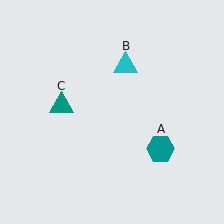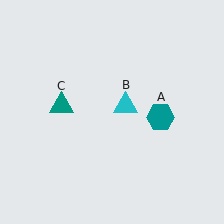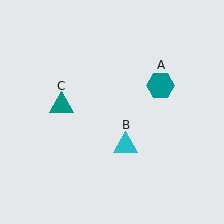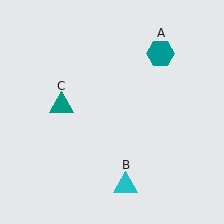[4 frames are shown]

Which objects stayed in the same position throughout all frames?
Teal triangle (object C) remained stationary.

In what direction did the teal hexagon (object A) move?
The teal hexagon (object A) moved up.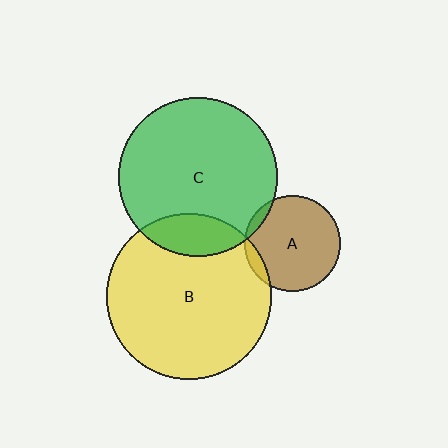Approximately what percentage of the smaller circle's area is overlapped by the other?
Approximately 15%.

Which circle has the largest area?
Circle B (yellow).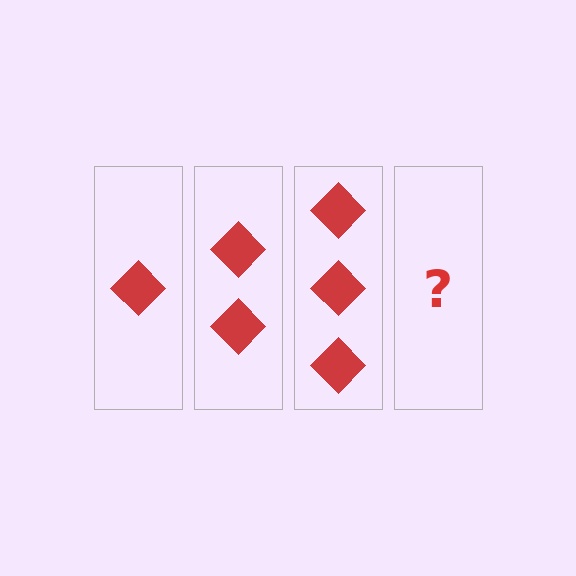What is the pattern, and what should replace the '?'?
The pattern is that each step adds one more diamond. The '?' should be 4 diamonds.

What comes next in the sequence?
The next element should be 4 diamonds.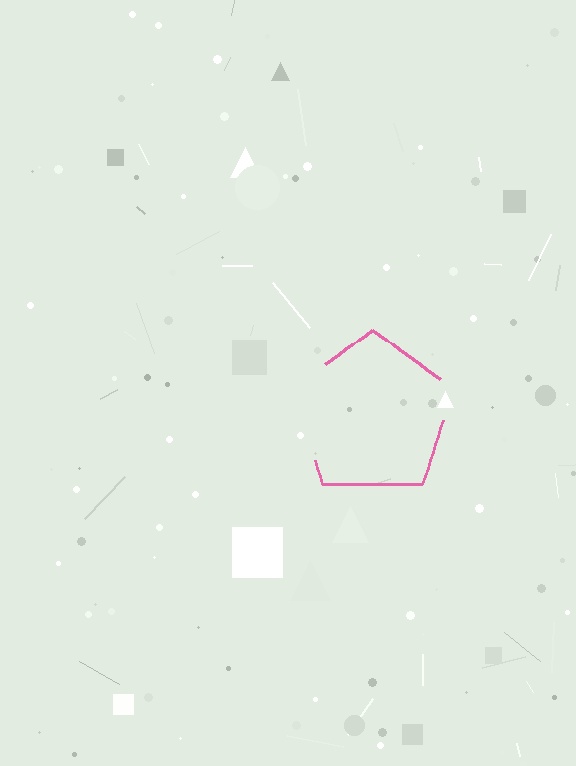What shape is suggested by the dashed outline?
The dashed outline suggests a pentagon.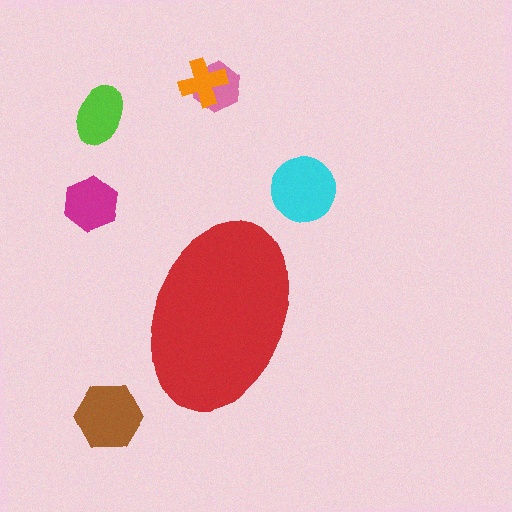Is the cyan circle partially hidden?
No, the cyan circle is fully visible.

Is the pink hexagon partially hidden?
No, the pink hexagon is fully visible.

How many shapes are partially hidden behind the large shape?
0 shapes are partially hidden.